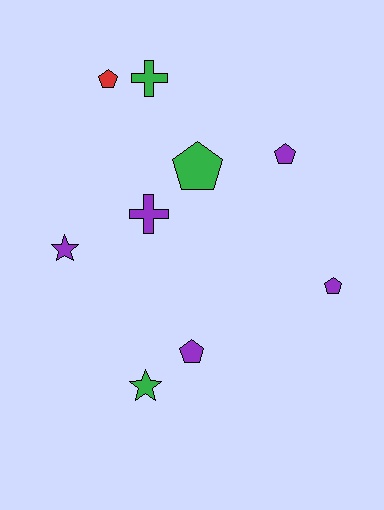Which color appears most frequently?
Purple, with 5 objects.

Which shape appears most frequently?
Pentagon, with 5 objects.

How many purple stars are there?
There is 1 purple star.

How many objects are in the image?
There are 9 objects.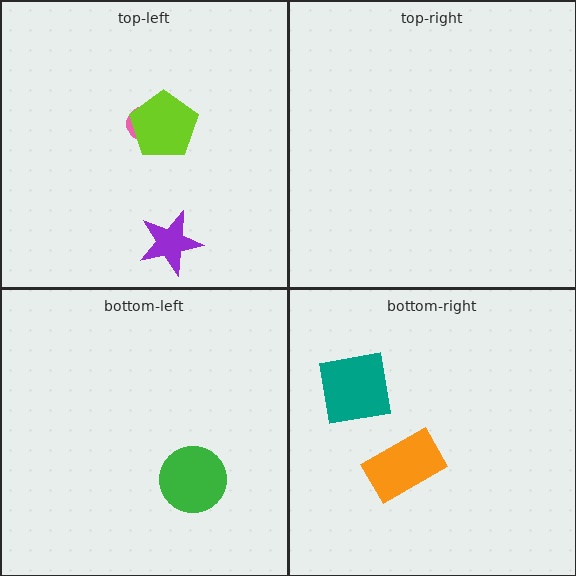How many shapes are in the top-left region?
3.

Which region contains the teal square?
The bottom-right region.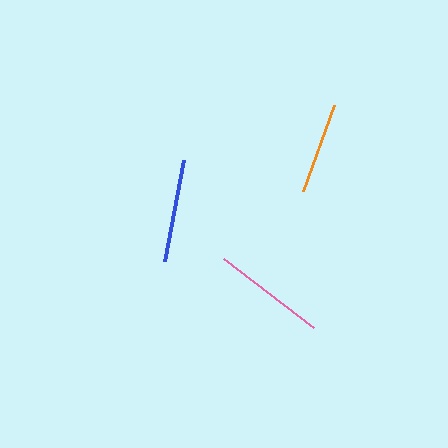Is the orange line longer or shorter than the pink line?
The pink line is longer than the orange line.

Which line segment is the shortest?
The orange line is the shortest at approximately 91 pixels.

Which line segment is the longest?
The pink line is the longest at approximately 113 pixels.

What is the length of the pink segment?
The pink segment is approximately 113 pixels long.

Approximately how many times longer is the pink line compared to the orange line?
The pink line is approximately 1.2 times the length of the orange line.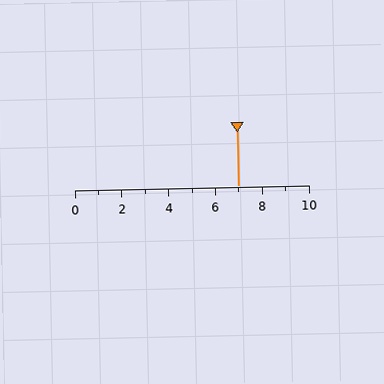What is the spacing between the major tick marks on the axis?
The major ticks are spaced 2 apart.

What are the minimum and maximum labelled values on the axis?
The axis runs from 0 to 10.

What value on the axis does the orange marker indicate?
The marker indicates approximately 7.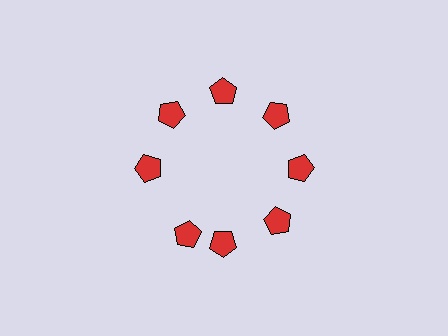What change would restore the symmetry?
The symmetry would be restored by rotating it back into even spacing with its neighbors so that all 8 pentagons sit at equal angles and equal distance from the center.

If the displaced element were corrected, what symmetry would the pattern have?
It would have 8-fold rotational symmetry — the pattern would map onto itself every 45 degrees.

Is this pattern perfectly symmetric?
No. The 8 red pentagons are arranged in a ring, but one element near the 8 o'clock position is rotated out of alignment along the ring, breaking the 8-fold rotational symmetry.